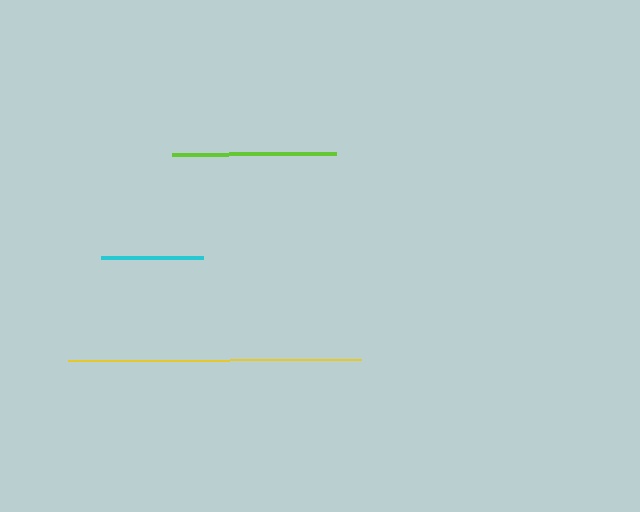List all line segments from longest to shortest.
From longest to shortest: yellow, lime, cyan.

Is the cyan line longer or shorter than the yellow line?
The yellow line is longer than the cyan line.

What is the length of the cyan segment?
The cyan segment is approximately 102 pixels long.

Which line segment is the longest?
The yellow line is the longest at approximately 292 pixels.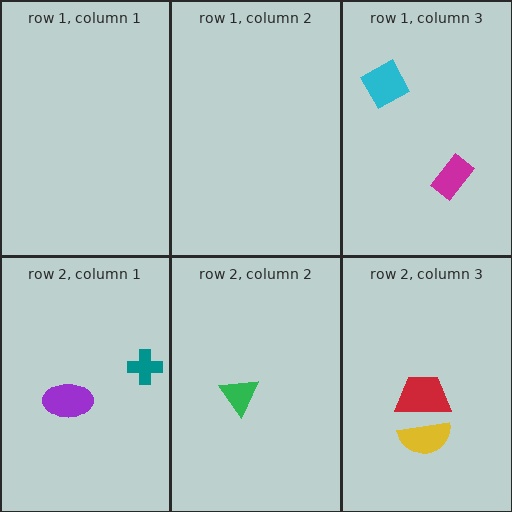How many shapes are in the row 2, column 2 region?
1.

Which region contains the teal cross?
The row 2, column 1 region.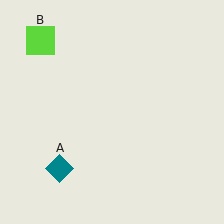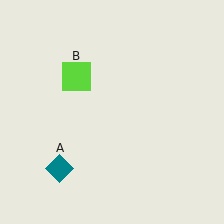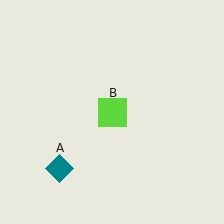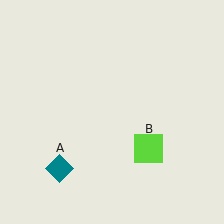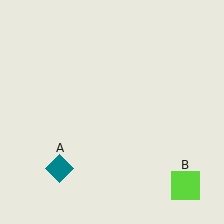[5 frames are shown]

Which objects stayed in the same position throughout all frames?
Teal diamond (object A) remained stationary.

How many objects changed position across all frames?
1 object changed position: lime square (object B).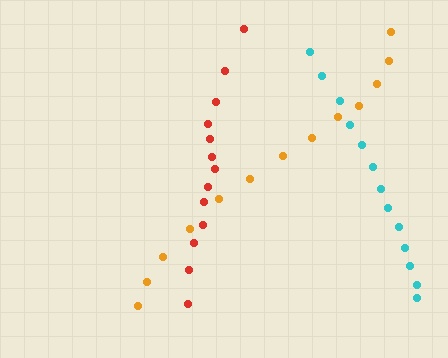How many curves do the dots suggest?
There are 3 distinct paths.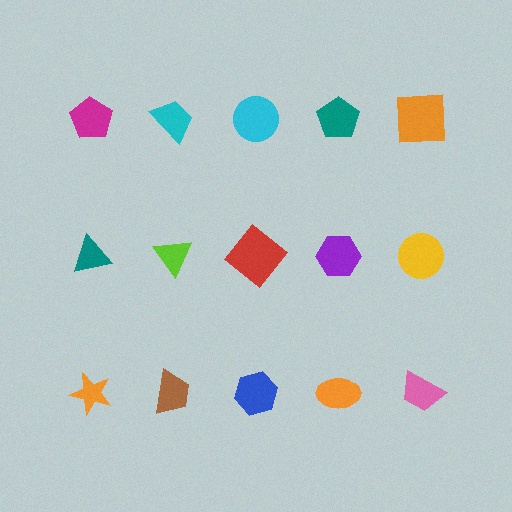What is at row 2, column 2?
A lime triangle.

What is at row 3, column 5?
A pink trapezoid.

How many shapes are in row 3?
5 shapes.